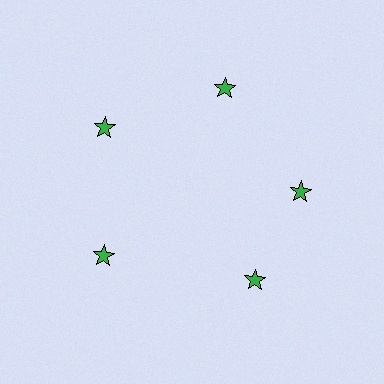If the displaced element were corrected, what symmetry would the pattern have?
It would have 5-fold rotational symmetry — the pattern would map onto itself every 72 degrees.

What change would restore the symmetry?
The symmetry would be restored by rotating it back into even spacing with its neighbors so that all 5 stars sit at equal angles and equal distance from the center.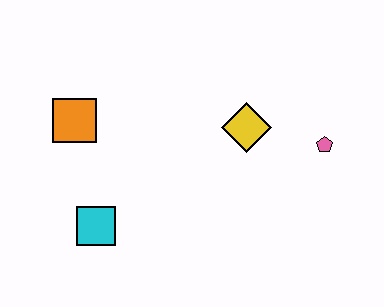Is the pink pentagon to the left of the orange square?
No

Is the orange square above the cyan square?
Yes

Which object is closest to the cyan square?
The orange square is closest to the cyan square.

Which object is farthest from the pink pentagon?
The orange square is farthest from the pink pentagon.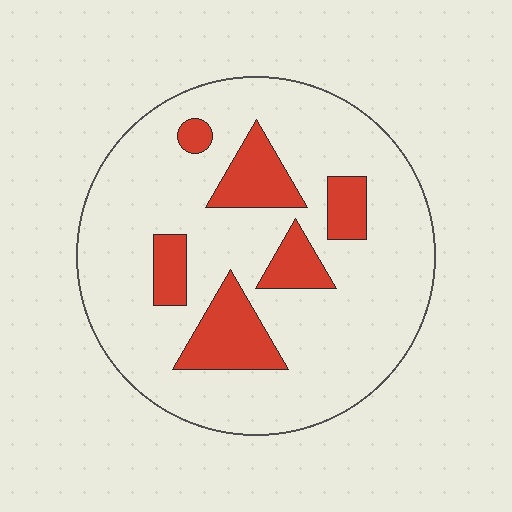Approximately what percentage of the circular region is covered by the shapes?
Approximately 20%.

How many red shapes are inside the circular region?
6.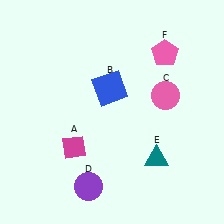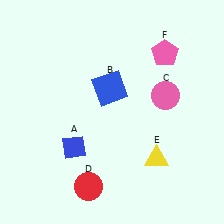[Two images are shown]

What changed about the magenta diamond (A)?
In Image 1, A is magenta. In Image 2, it changed to blue.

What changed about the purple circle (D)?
In Image 1, D is purple. In Image 2, it changed to red.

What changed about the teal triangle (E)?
In Image 1, E is teal. In Image 2, it changed to yellow.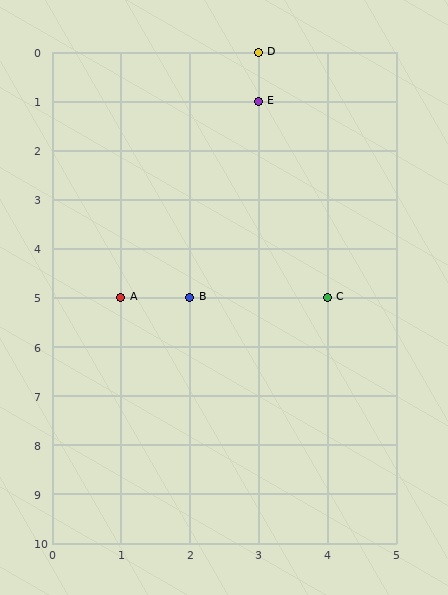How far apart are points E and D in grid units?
Points E and D are 1 row apart.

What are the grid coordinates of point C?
Point C is at grid coordinates (4, 5).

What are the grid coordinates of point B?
Point B is at grid coordinates (2, 5).